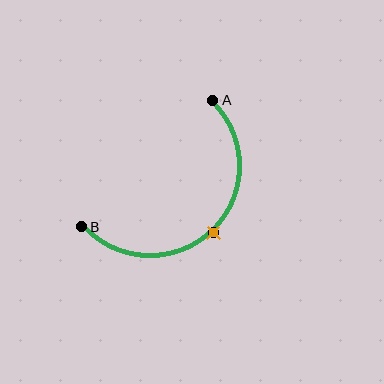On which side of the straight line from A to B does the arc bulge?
The arc bulges below and to the right of the straight line connecting A and B.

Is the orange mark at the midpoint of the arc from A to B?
Yes. The orange mark lies on the arc at equal arc-length from both A and B — it is the arc midpoint.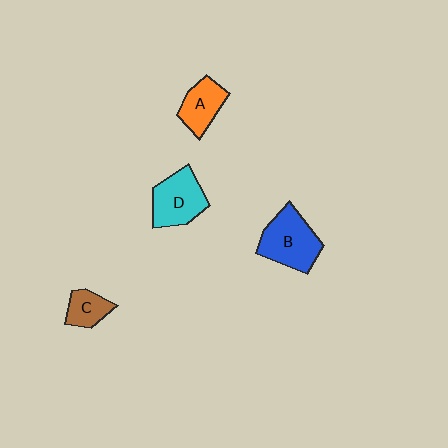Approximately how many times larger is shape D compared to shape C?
Approximately 1.8 times.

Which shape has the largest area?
Shape B (blue).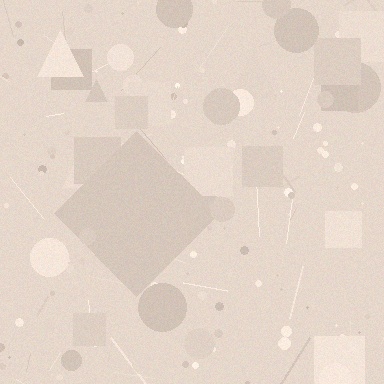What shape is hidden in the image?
A diamond is hidden in the image.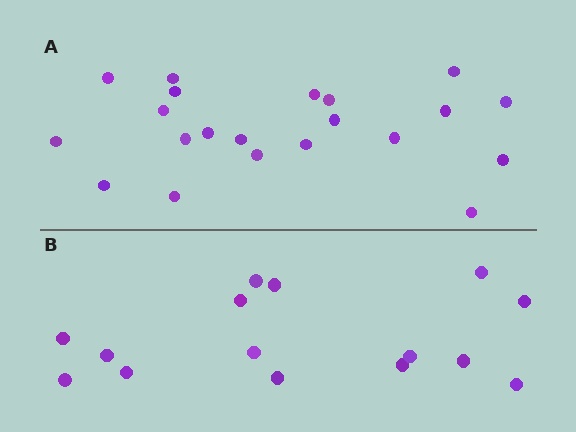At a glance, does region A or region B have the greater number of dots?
Region A (the top region) has more dots.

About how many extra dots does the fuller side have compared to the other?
Region A has about 6 more dots than region B.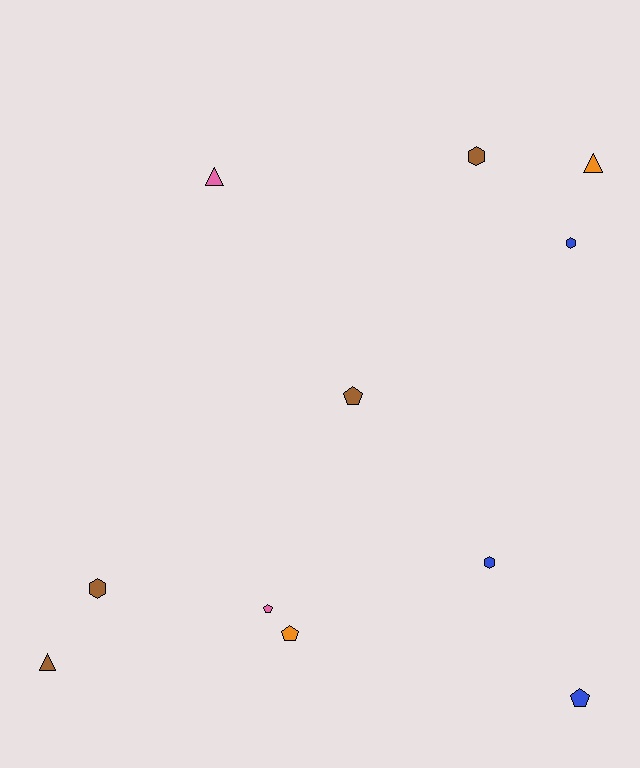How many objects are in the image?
There are 11 objects.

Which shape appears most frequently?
Hexagon, with 4 objects.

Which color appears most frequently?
Brown, with 4 objects.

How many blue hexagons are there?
There are 2 blue hexagons.